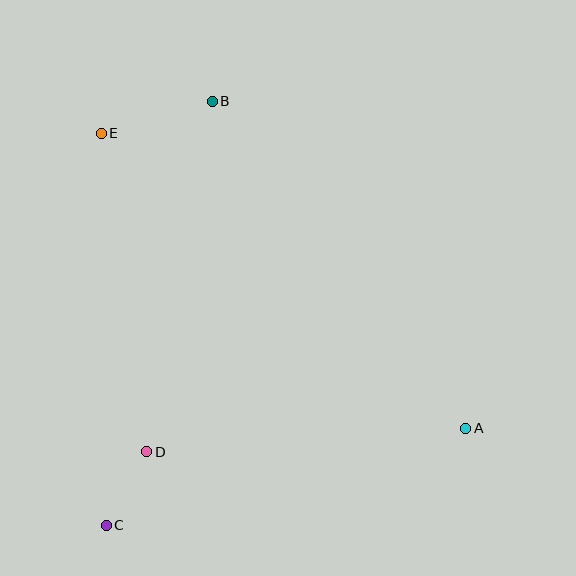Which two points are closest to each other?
Points C and D are closest to each other.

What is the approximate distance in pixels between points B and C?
The distance between B and C is approximately 437 pixels.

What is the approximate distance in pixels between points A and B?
The distance between A and B is approximately 414 pixels.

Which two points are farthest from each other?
Points A and E are farthest from each other.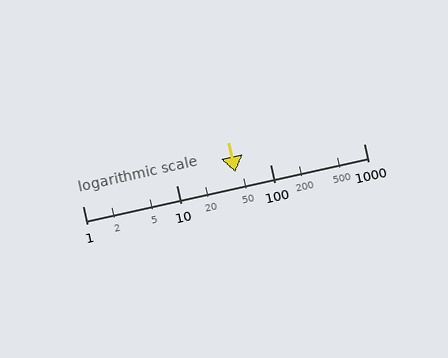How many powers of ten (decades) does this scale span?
The scale spans 3 decades, from 1 to 1000.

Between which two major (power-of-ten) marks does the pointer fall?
The pointer is between 10 and 100.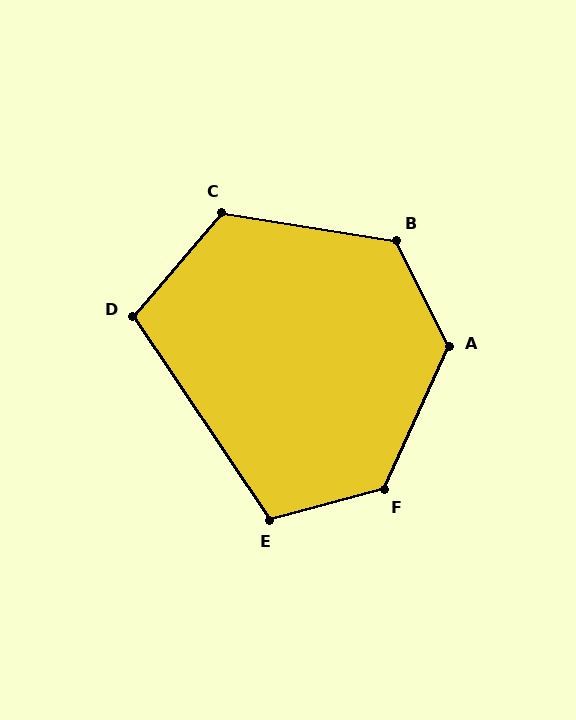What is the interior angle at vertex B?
Approximately 125 degrees (obtuse).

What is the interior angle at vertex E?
Approximately 109 degrees (obtuse).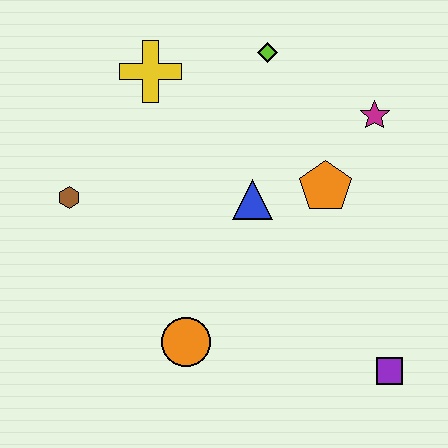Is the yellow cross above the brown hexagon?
Yes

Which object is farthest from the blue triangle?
The purple square is farthest from the blue triangle.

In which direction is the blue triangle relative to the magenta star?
The blue triangle is to the left of the magenta star.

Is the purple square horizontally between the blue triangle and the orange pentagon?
No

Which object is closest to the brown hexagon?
The yellow cross is closest to the brown hexagon.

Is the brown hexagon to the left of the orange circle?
Yes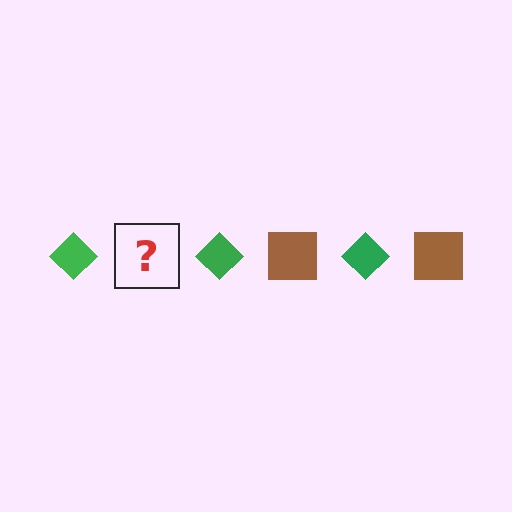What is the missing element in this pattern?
The missing element is a brown square.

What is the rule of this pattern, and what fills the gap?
The rule is that the pattern alternates between green diamond and brown square. The gap should be filled with a brown square.